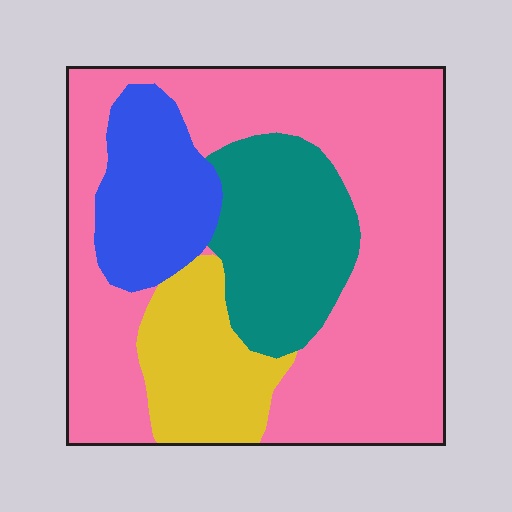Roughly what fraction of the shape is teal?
Teal takes up about one sixth (1/6) of the shape.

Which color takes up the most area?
Pink, at roughly 55%.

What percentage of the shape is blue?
Blue covers roughly 15% of the shape.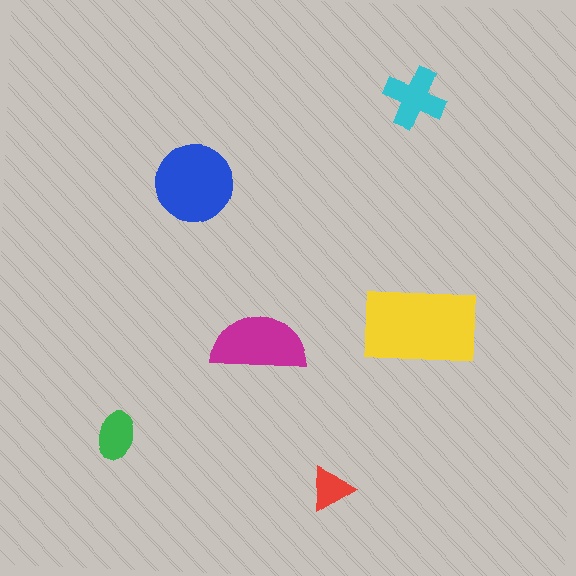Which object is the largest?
The yellow rectangle.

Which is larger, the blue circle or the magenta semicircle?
The blue circle.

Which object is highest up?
The cyan cross is topmost.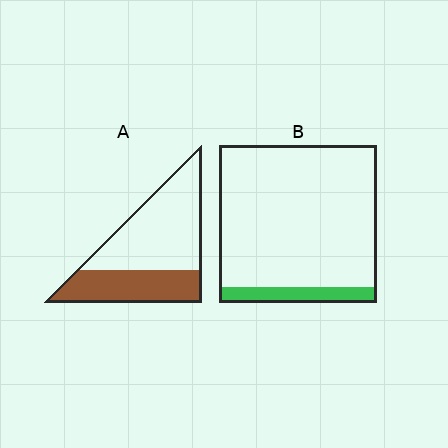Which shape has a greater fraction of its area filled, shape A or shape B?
Shape A.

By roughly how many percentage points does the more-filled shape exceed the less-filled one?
By roughly 25 percentage points (A over B).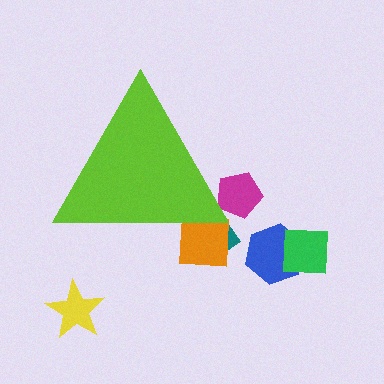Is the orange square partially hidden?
Yes, the orange square is partially hidden behind the lime triangle.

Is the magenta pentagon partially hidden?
Yes, the magenta pentagon is partially hidden behind the lime triangle.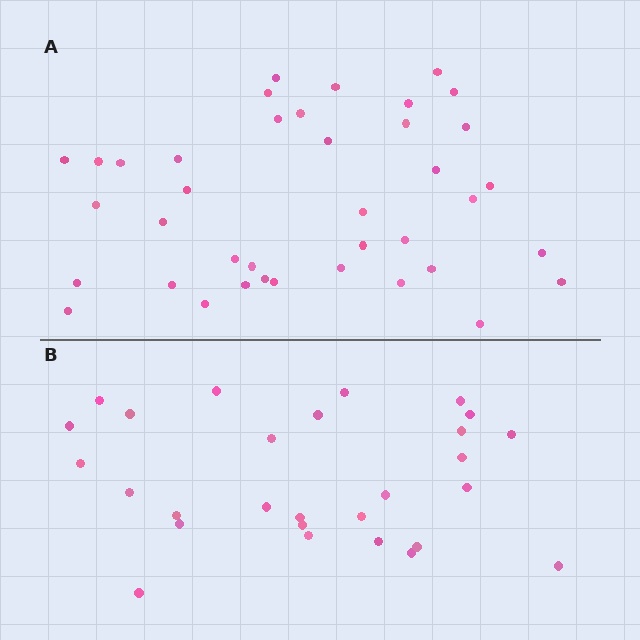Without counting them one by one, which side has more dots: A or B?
Region A (the top region) has more dots.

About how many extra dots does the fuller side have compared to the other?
Region A has roughly 12 or so more dots than region B.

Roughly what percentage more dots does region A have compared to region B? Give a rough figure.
About 40% more.